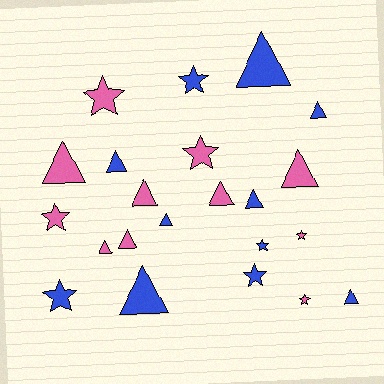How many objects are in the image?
There are 22 objects.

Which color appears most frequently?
Blue, with 11 objects.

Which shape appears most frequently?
Triangle, with 13 objects.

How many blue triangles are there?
There are 7 blue triangles.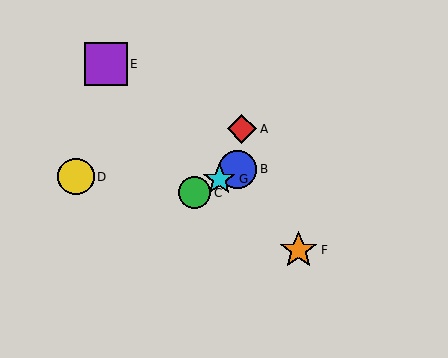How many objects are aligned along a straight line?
3 objects (B, C, G) are aligned along a straight line.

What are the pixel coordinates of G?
Object G is at (219, 179).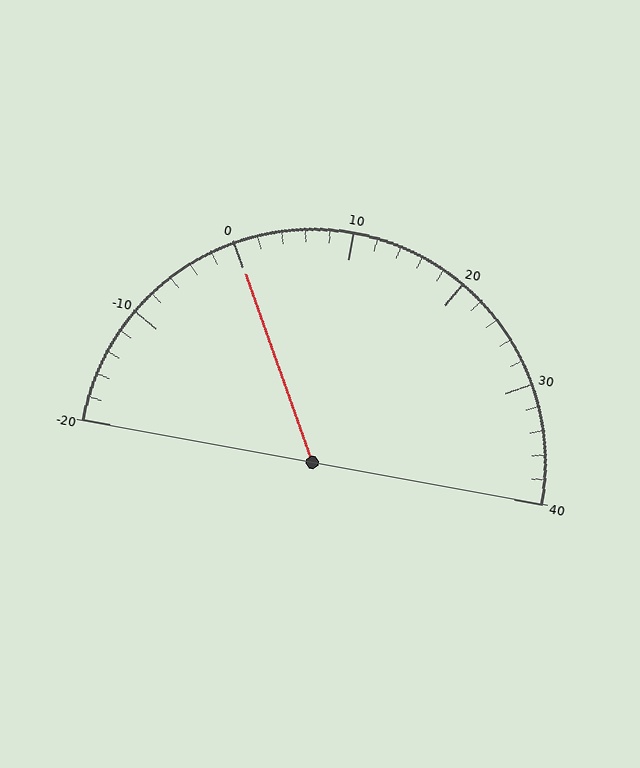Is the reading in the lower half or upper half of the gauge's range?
The reading is in the lower half of the range (-20 to 40).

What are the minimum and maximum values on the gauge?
The gauge ranges from -20 to 40.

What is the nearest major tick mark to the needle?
The nearest major tick mark is 0.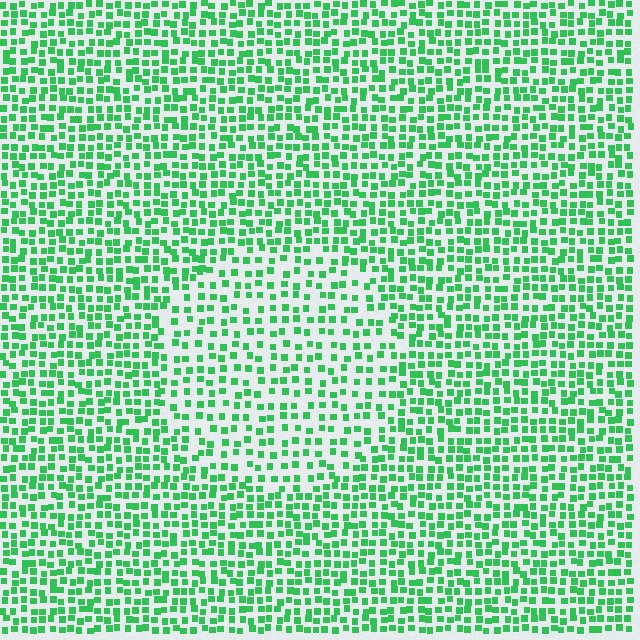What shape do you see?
I see a circle.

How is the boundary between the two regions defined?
The boundary is defined by a change in element density (approximately 1.6x ratio). All elements are the same color, size, and shape.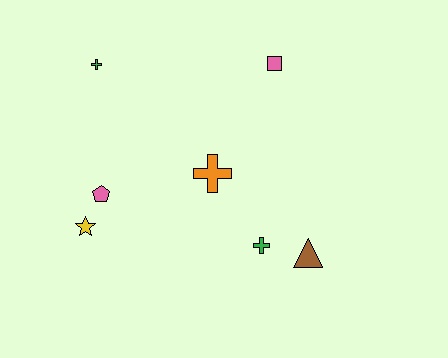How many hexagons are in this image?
There are no hexagons.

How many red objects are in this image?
There are no red objects.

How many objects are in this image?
There are 7 objects.